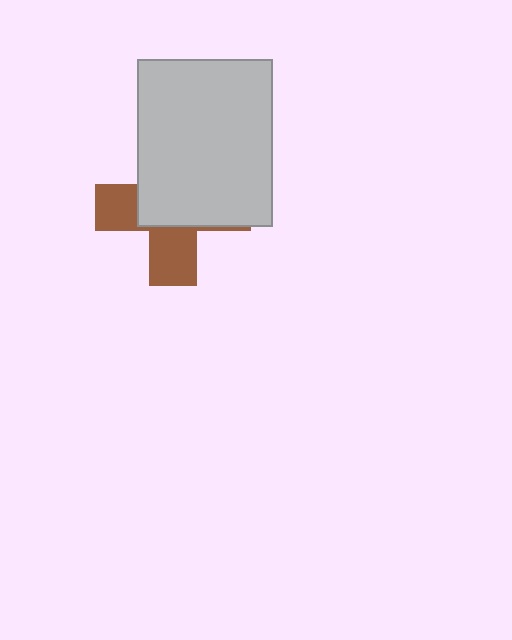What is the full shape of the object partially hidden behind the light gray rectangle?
The partially hidden object is a brown cross.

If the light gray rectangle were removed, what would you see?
You would see the complete brown cross.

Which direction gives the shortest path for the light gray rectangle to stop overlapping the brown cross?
Moving up gives the shortest separation.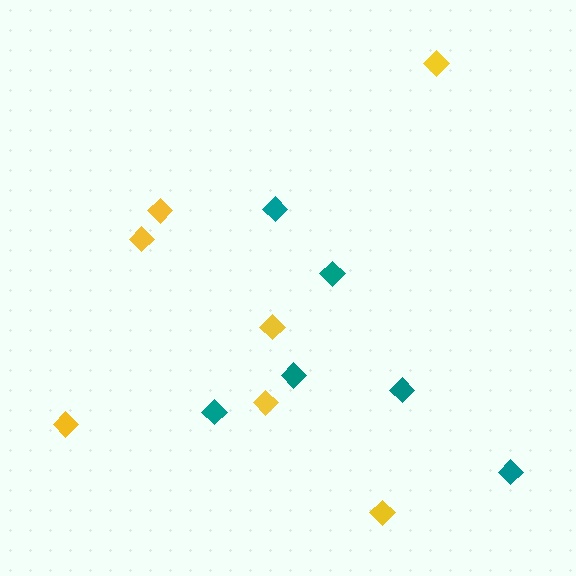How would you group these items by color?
There are 2 groups: one group of teal diamonds (6) and one group of yellow diamonds (7).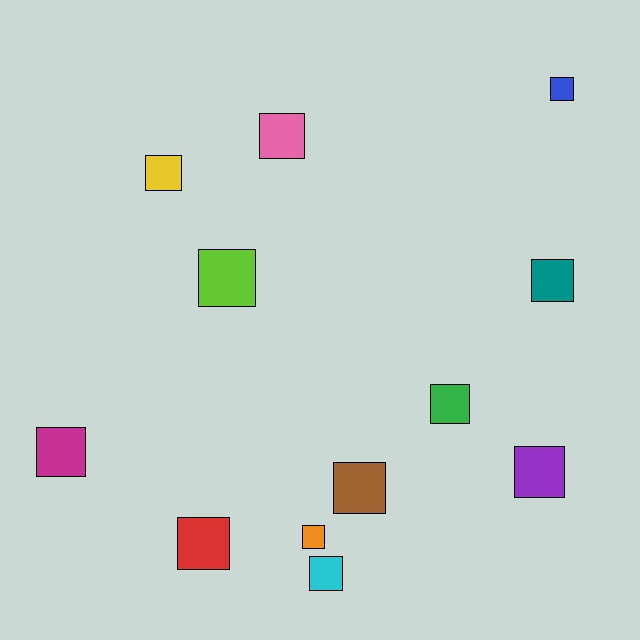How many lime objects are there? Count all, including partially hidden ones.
There is 1 lime object.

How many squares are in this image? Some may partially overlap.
There are 12 squares.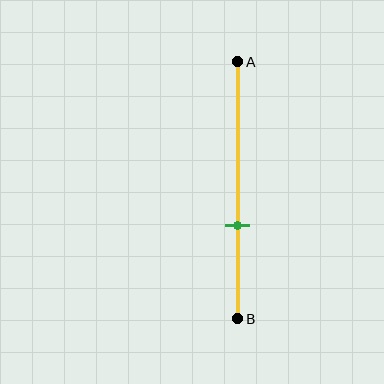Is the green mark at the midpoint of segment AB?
No, the mark is at about 65% from A, not at the 50% midpoint.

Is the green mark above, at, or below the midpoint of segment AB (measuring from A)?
The green mark is below the midpoint of segment AB.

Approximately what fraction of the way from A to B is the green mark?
The green mark is approximately 65% of the way from A to B.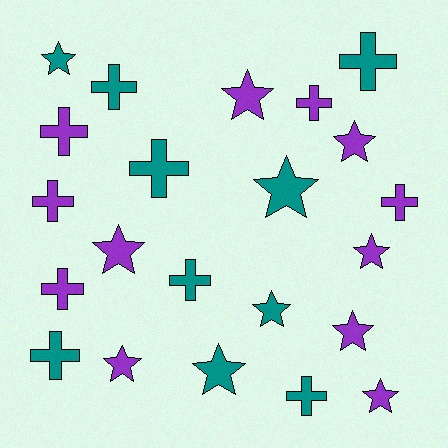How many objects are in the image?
There are 22 objects.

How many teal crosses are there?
There are 6 teal crosses.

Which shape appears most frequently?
Cross, with 11 objects.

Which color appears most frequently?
Purple, with 12 objects.